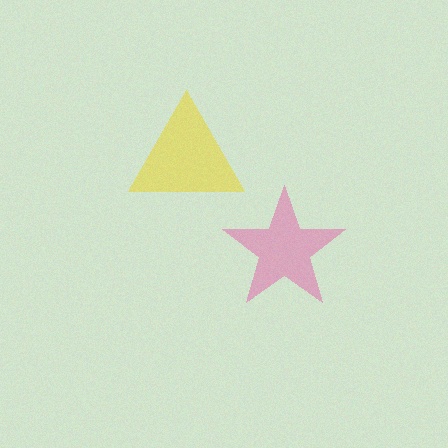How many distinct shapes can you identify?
There are 2 distinct shapes: a pink star, a yellow triangle.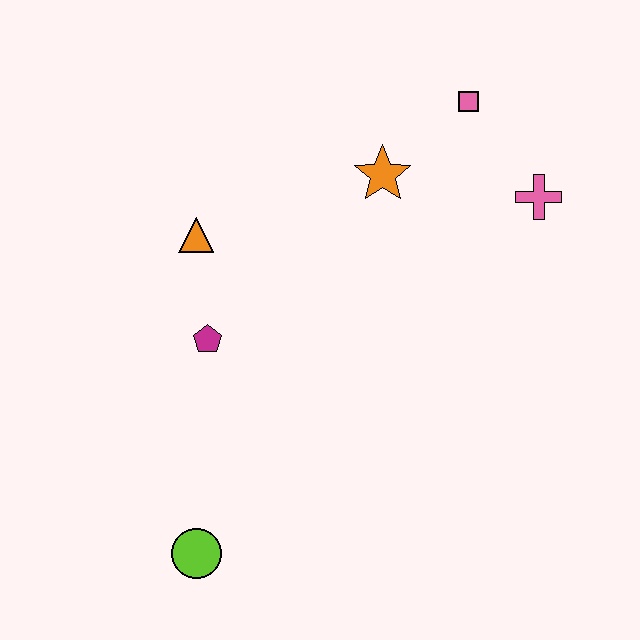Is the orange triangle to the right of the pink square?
No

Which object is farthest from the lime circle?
The pink square is farthest from the lime circle.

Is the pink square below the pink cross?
No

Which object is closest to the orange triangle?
The magenta pentagon is closest to the orange triangle.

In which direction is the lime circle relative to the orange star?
The lime circle is below the orange star.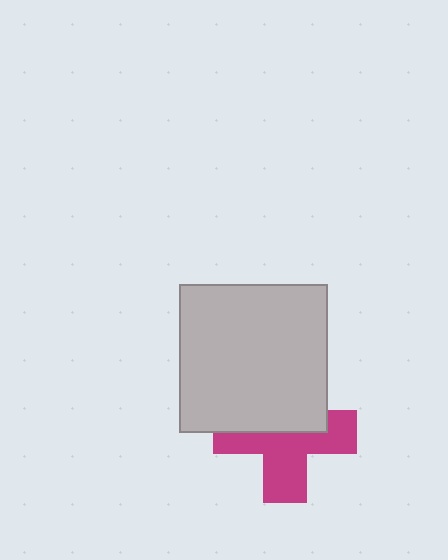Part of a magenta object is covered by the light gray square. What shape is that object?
It is a cross.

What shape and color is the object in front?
The object in front is a light gray square.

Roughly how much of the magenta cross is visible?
About half of it is visible (roughly 54%).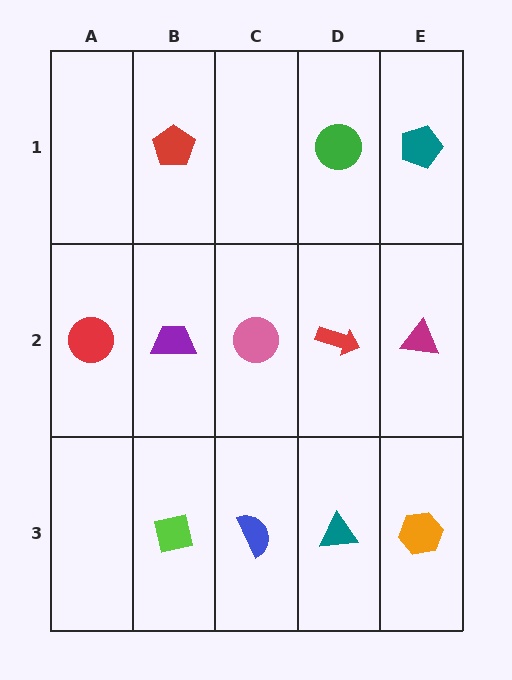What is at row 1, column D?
A green circle.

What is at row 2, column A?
A red circle.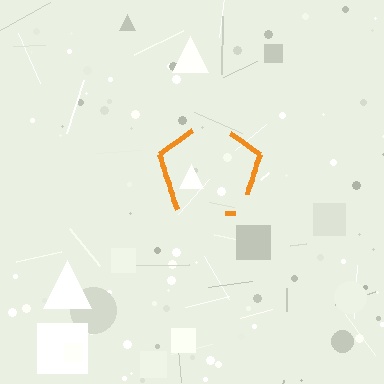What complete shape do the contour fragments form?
The contour fragments form a pentagon.